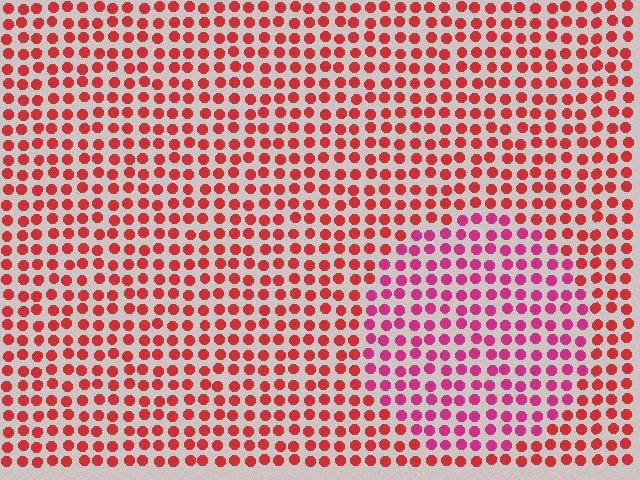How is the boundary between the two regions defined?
The boundary is defined purely by a slight shift in hue (about 31 degrees). Spacing, size, and orientation are identical on both sides.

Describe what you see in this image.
The image is filled with small red elements in a uniform arrangement. A circle-shaped region is visible where the elements are tinted to a slightly different hue, forming a subtle color boundary.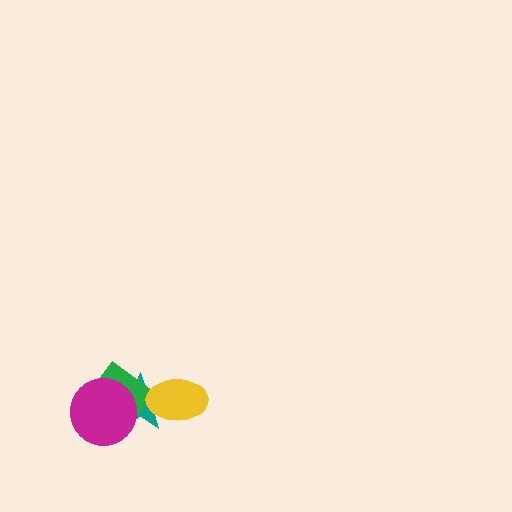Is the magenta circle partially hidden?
No, no other shape covers it.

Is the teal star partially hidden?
Yes, it is partially covered by another shape.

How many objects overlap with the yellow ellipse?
1 object overlaps with the yellow ellipse.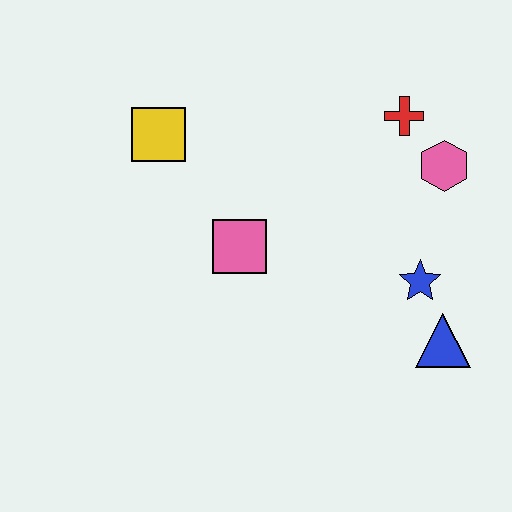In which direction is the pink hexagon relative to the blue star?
The pink hexagon is above the blue star.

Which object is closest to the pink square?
The yellow square is closest to the pink square.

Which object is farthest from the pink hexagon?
The yellow square is farthest from the pink hexagon.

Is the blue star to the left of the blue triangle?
Yes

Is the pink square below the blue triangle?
No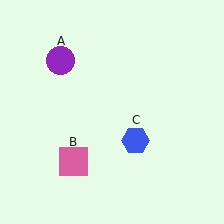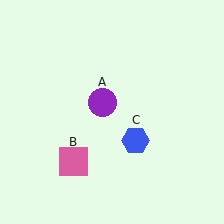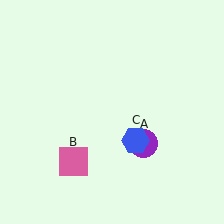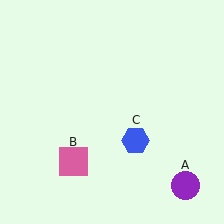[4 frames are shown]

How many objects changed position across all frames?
1 object changed position: purple circle (object A).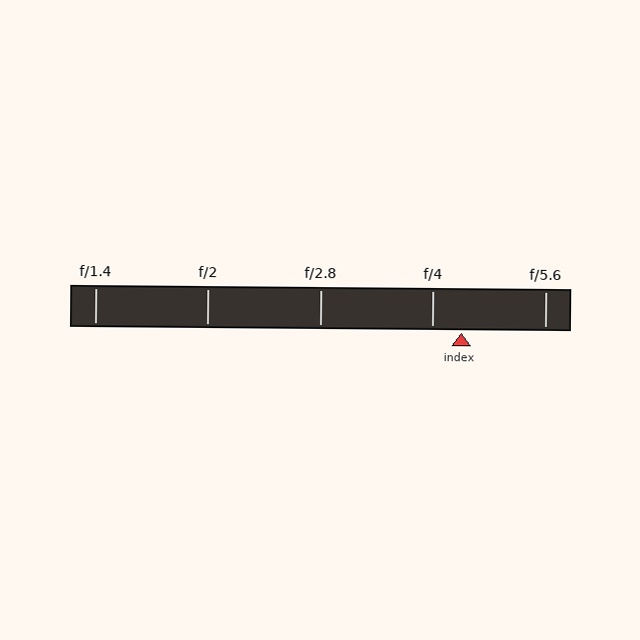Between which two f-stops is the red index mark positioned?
The index mark is between f/4 and f/5.6.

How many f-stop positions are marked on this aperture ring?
There are 5 f-stop positions marked.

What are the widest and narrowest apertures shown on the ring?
The widest aperture shown is f/1.4 and the narrowest is f/5.6.